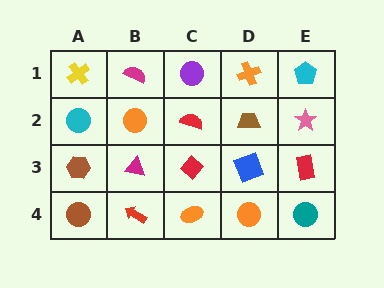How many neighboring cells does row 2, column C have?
4.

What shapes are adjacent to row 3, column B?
An orange circle (row 2, column B), a red arrow (row 4, column B), a brown hexagon (row 3, column A), a red diamond (row 3, column C).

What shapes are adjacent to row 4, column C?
A red diamond (row 3, column C), a red arrow (row 4, column B), an orange circle (row 4, column D).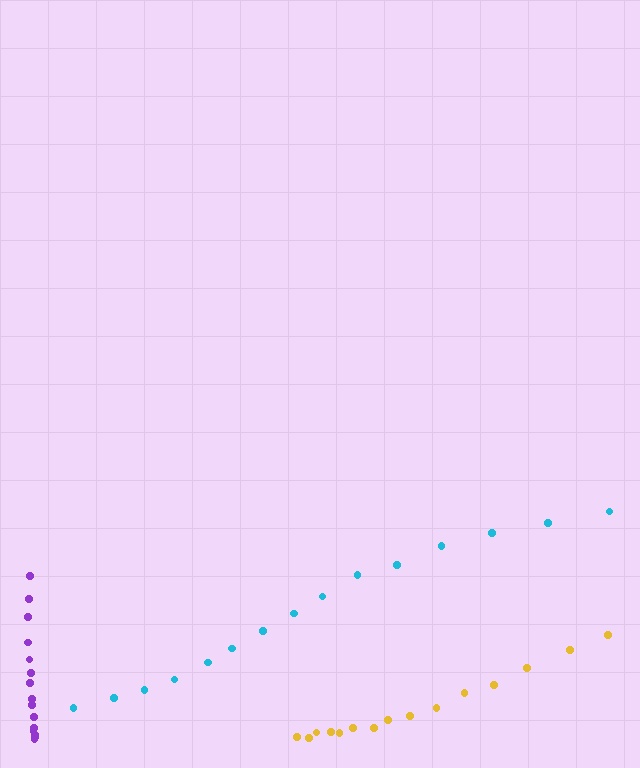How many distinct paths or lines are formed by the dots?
There are 3 distinct paths.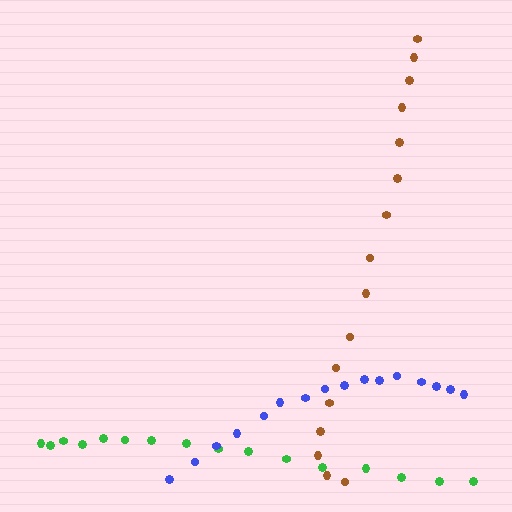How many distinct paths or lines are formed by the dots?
There are 3 distinct paths.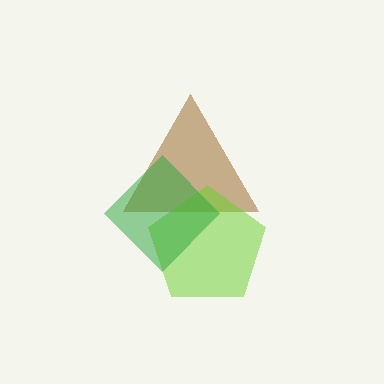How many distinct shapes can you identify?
There are 3 distinct shapes: a brown triangle, a lime pentagon, a green diamond.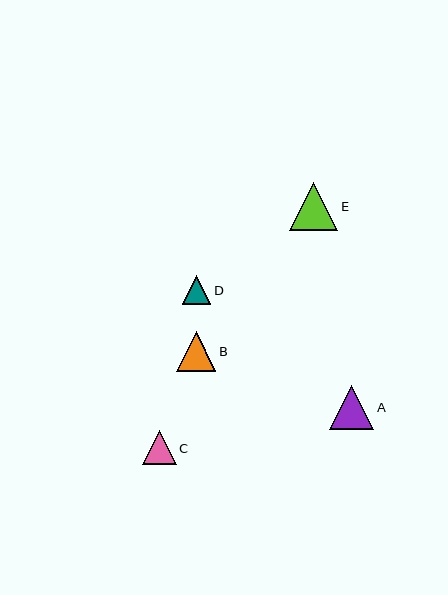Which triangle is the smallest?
Triangle D is the smallest with a size of approximately 29 pixels.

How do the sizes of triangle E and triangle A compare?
Triangle E and triangle A are approximately the same size.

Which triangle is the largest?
Triangle E is the largest with a size of approximately 48 pixels.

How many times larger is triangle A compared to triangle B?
Triangle A is approximately 1.1 times the size of triangle B.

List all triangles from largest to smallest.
From largest to smallest: E, A, B, C, D.